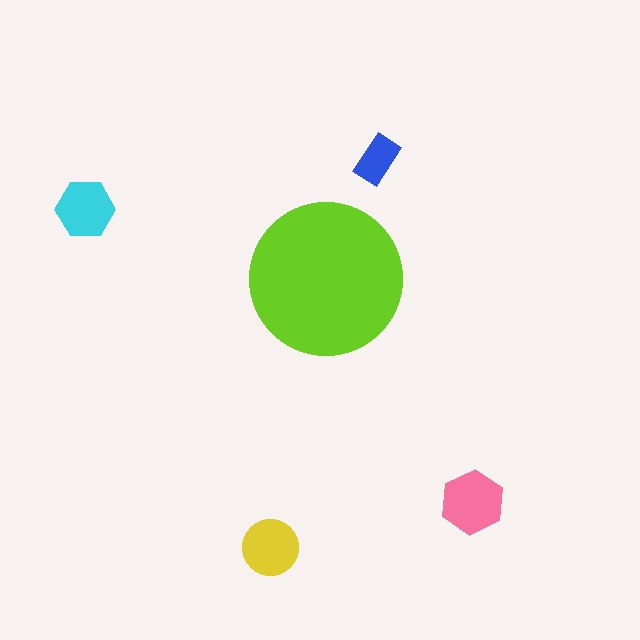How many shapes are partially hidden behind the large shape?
0 shapes are partially hidden.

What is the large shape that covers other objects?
A lime circle.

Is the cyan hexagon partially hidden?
No, the cyan hexagon is fully visible.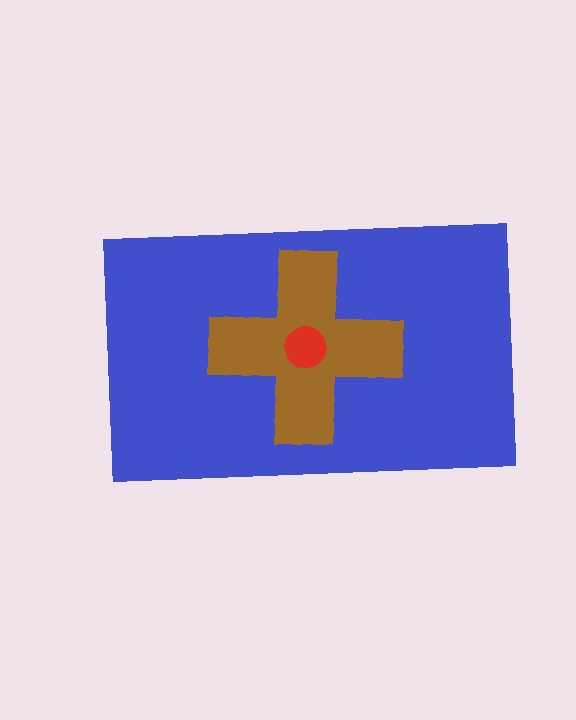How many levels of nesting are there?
3.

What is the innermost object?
The red circle.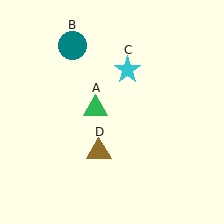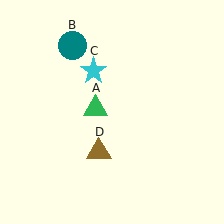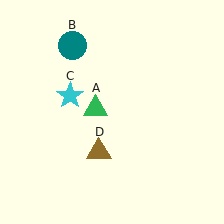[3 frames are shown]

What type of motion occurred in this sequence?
The cyan star (object C) rotated counterclockwise around the center of the scene.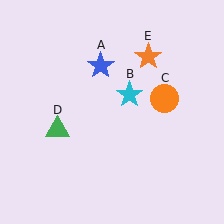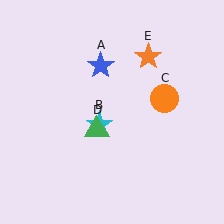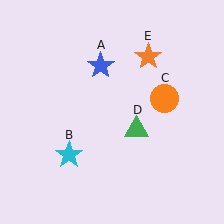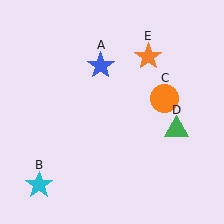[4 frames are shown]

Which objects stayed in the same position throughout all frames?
Blue star (object A) and orange circle (object C) and orange star (object E) remained stationary.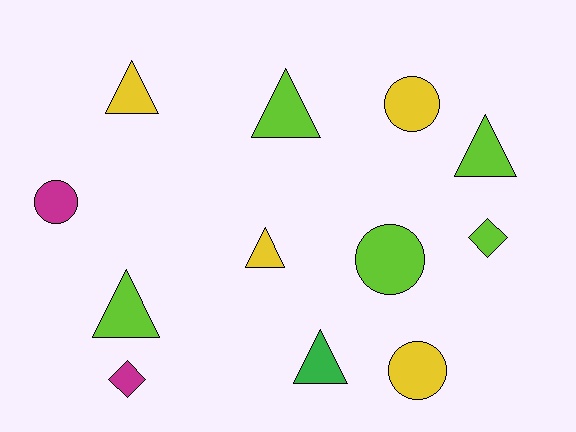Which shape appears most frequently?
Triangle, with 6 objects.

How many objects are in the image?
There are 12 objects.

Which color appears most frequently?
Lime, with 5 objects.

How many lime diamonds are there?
There is 1 lime diamond.